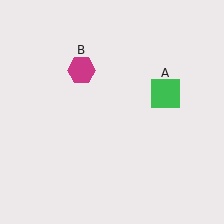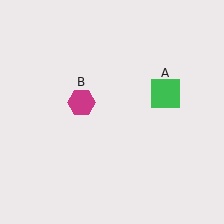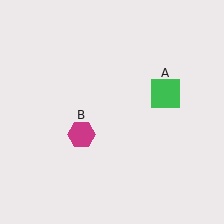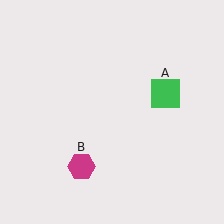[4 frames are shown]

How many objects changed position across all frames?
1 object changed position: magenta hexagon (object B).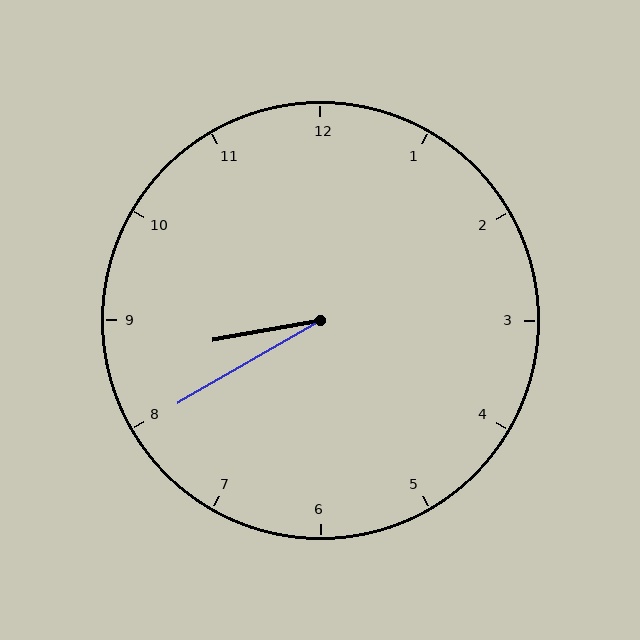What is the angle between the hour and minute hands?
Approximately 20 degrees.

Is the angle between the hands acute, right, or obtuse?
It is acute.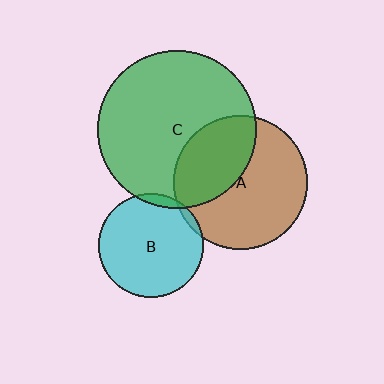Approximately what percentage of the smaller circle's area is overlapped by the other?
Approximately 5%.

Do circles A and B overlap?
Yes.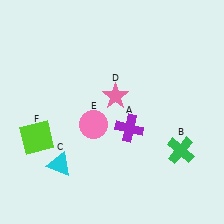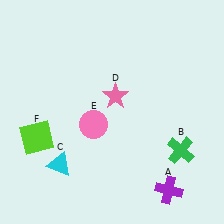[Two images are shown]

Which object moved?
The purple cross (A) moved down.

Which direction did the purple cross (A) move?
The purple cross (A) moved down.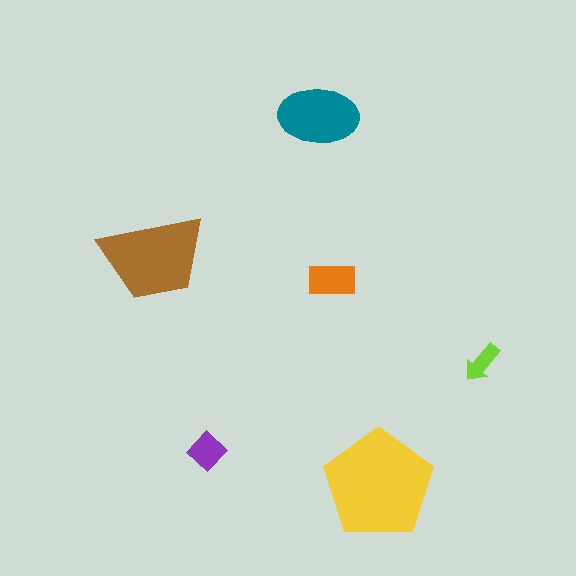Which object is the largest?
The yellow pentagon.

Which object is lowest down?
The yellow pentagon is bottommost.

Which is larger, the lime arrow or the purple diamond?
The purple diamond.